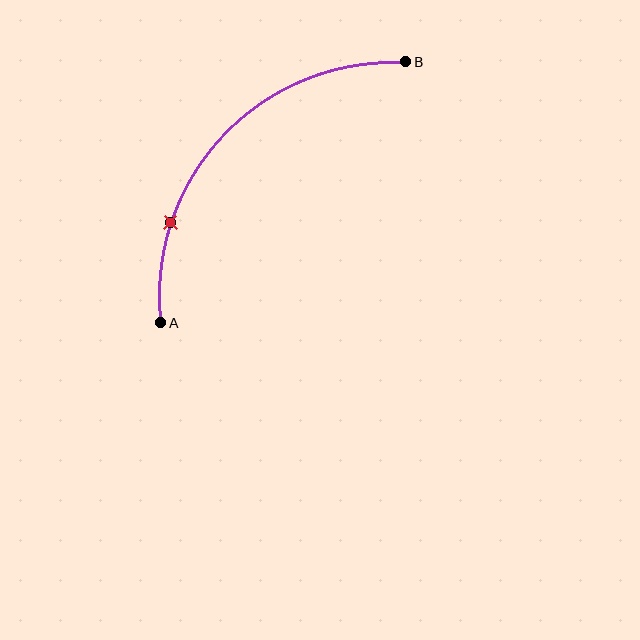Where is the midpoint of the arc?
The arc midpoint is the point on the curve farthest from the straight line joining A and B. It sits above and to the left of that line.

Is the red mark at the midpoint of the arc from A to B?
No. The red mark lies on the arc but is closer to endpoint A. The arc midpoint would be at the point on the curve equidistant along the arc from both A and B.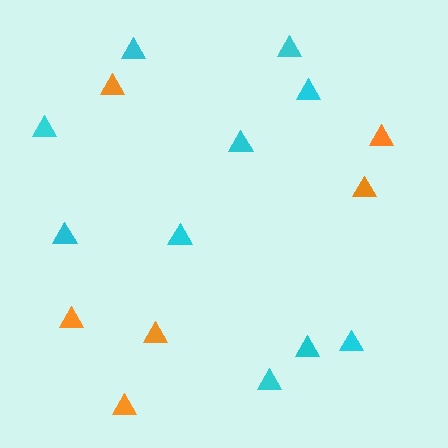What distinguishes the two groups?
There are 2 groups: one group of cyan triangles (10) and one group of orange triangles (6).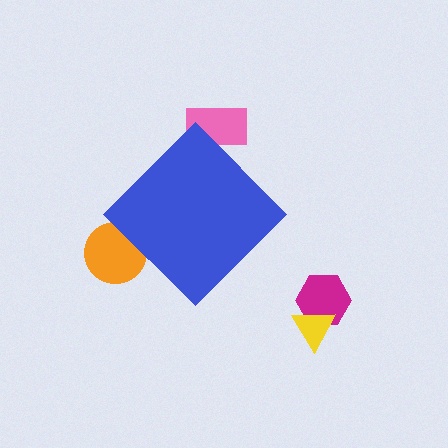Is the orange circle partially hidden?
Yes, the orange circle is partially hidden behind the blue diamond.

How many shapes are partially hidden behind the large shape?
2 shapes are partially hidden.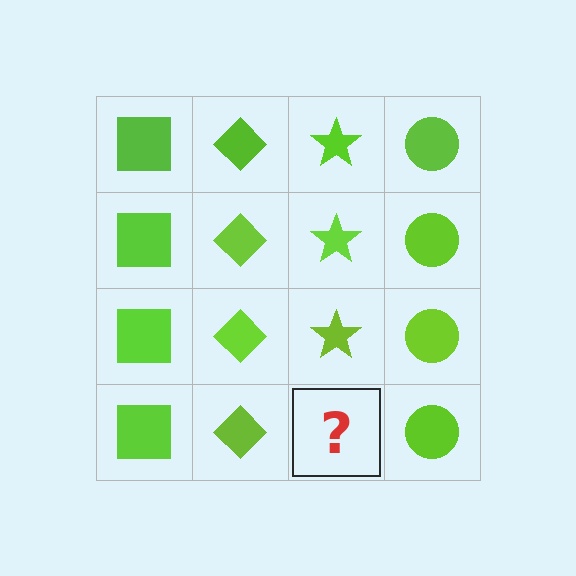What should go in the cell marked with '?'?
The missing cell should contain a lime star.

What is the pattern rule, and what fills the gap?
The rule is that each column has a consistent shape. The gap should be filled with a lime star.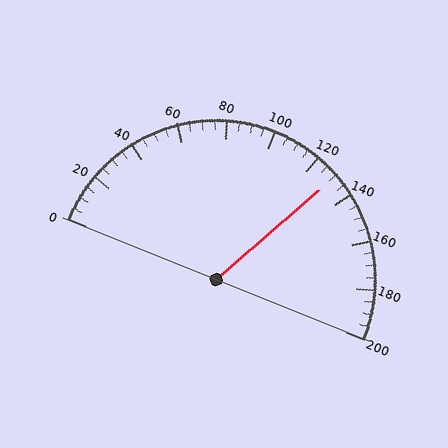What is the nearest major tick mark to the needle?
The nearest major tick mark is 120.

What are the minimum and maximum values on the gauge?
The gauge ranges from 0 to 200.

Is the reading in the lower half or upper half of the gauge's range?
The reading is in the upper half of the range (0 to 200).